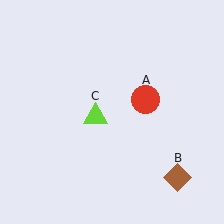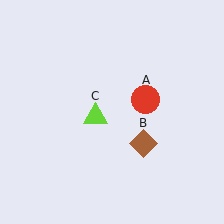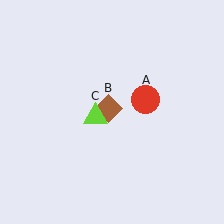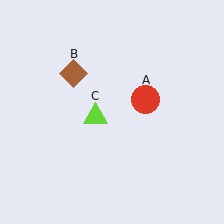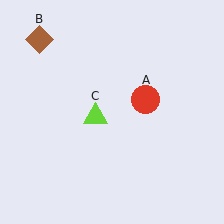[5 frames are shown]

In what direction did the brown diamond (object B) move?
The brown diamond (object B) moved up and to the left.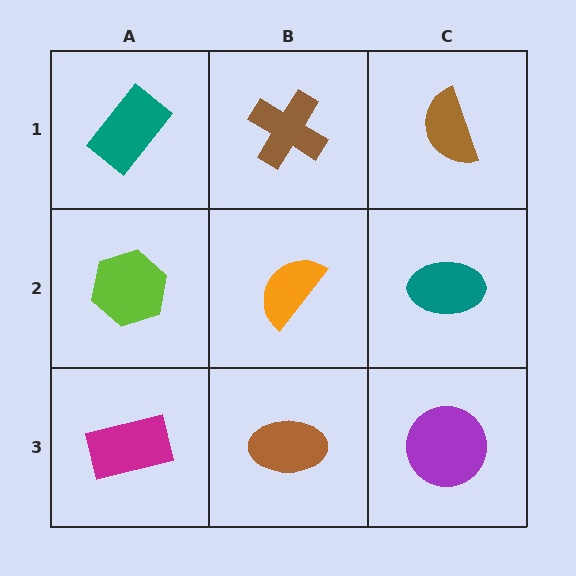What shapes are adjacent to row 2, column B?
A brown cross (row 1, column B), a brown ellipse (row 3, column B), a lime hexagon (row 2, column A), a teal ellipse (row 2, column C).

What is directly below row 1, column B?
An orange semicircle.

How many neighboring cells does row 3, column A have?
2.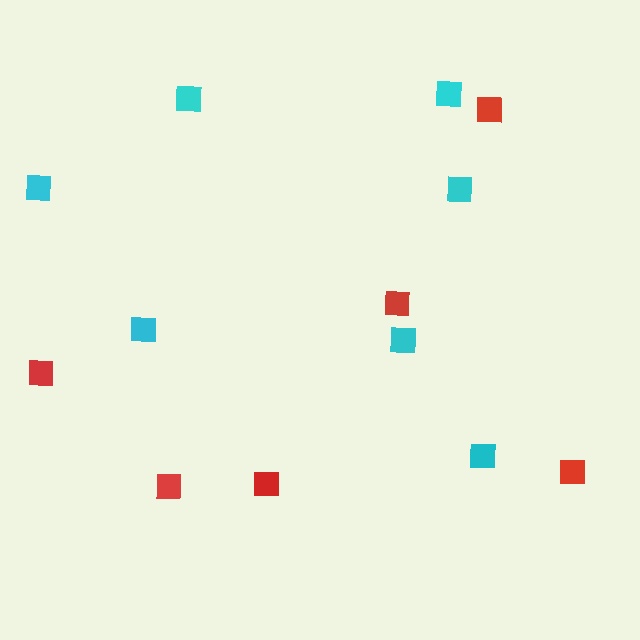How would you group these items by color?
There are 2 groups: one group of cyan squares (7) and one group of red squares (6).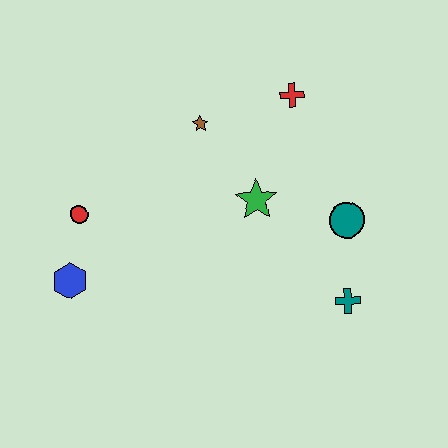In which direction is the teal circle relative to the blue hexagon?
The teal circle is to the right of the blue hexagon.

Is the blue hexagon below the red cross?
Yes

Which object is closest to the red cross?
The brown star is closest to the red cross.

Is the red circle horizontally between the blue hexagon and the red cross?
Yes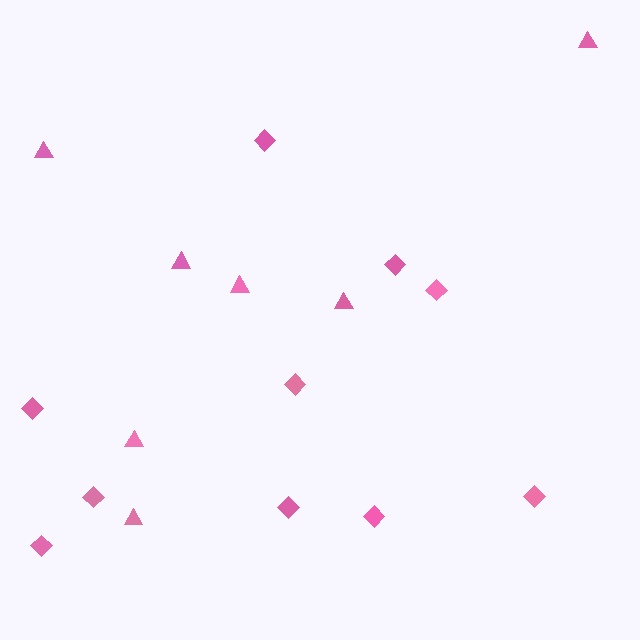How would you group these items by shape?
There are 2 groups: one group of diamonds (10) and one group of triangles (7).